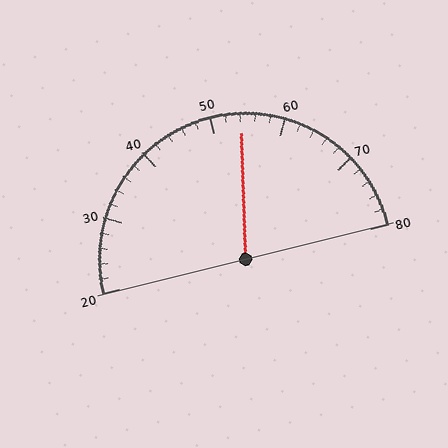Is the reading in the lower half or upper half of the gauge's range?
The reading is in the upper half of the range (20 to 80).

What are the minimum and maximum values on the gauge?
The gauge ranges from 20 to 80.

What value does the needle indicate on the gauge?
The needle indicates approximately 54.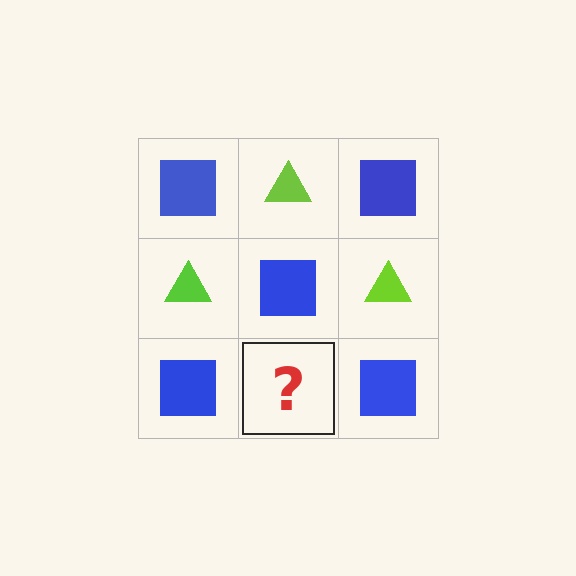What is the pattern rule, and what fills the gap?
The rule is that it alternates blue square and lime triangle in a checkerboard pattern. The gap should be filled with a lime triangle.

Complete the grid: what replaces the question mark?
The question mark should be replaced with a lime triangle.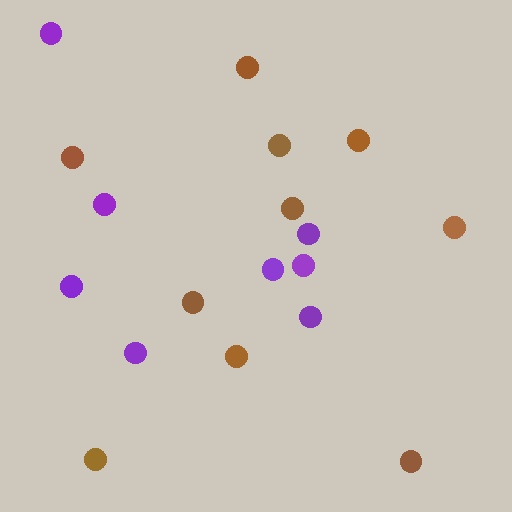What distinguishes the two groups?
There are 2 groups: one group of purple circles (8) and one group of brown circles (10).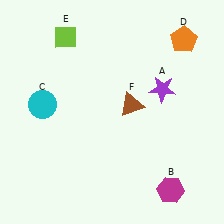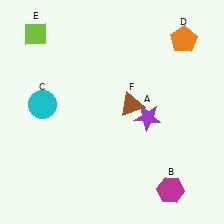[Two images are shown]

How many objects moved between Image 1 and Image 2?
2 objects moved between the two images.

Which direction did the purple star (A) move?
The purple star (A) moved down.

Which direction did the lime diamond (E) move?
The lime diamond (E) moved left.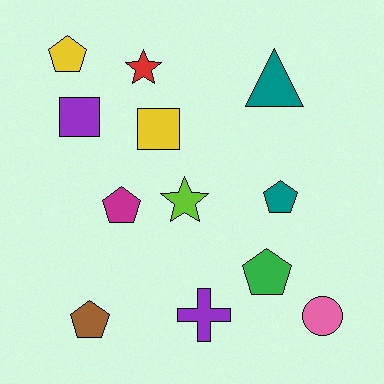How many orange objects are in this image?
There are no orange objects.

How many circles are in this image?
There is 1 circle.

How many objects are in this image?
There are 12 objects.